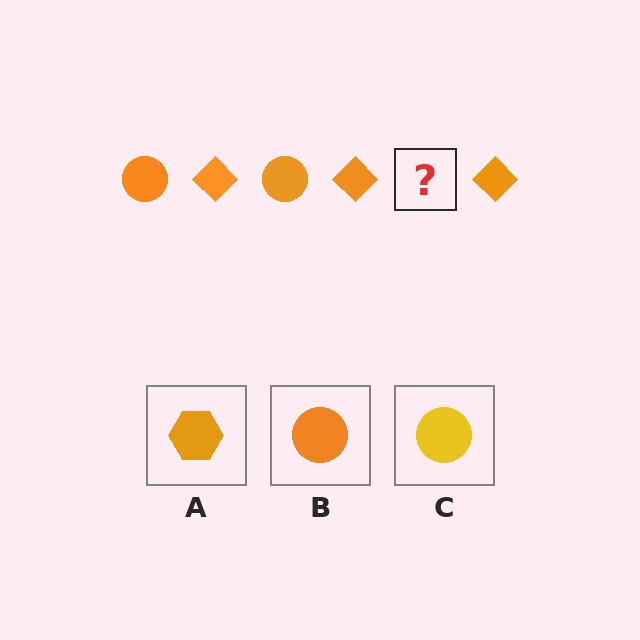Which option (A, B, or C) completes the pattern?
B.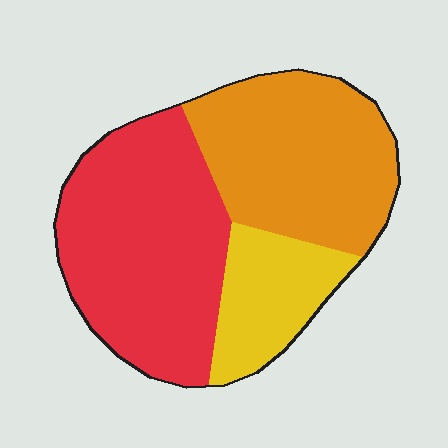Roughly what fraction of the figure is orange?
Orange covers about 35% of the figure.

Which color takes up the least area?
Yellow, at roughly 20%.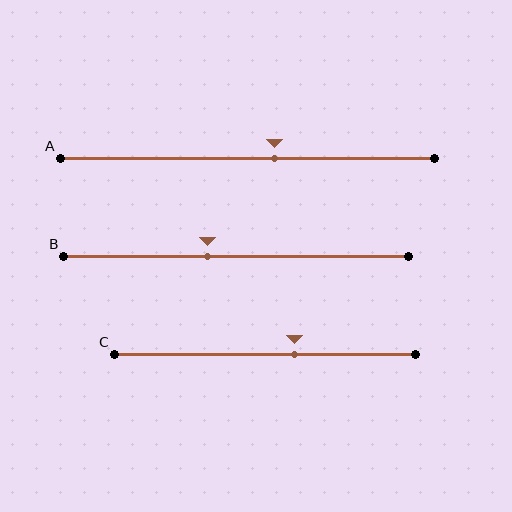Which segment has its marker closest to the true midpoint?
Segment A has its marker closest to the true midpoint.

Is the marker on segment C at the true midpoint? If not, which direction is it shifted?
No, the marker on segment C is shifted to the right by about 10% of the segment length.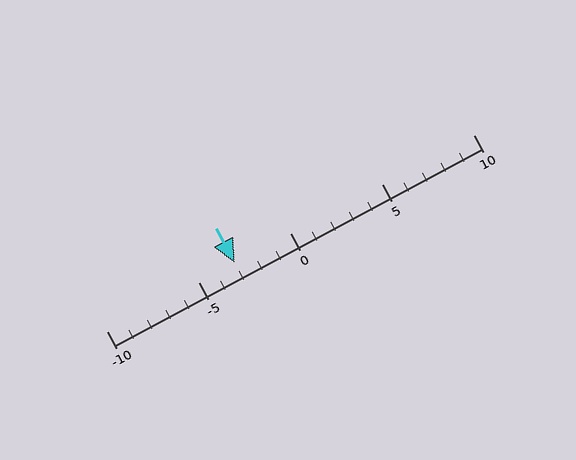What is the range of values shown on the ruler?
The ruler shows values from -10 to 10.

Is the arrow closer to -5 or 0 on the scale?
The arrow is closer to -5.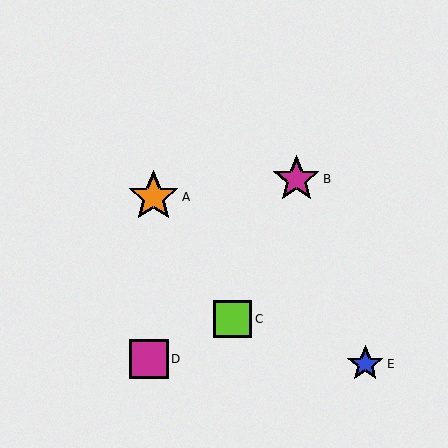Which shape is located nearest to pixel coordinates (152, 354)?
The magenta square (labeled D) at (149, 359) is nearest to that location.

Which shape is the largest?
The orange star (labeled A) is the largest.